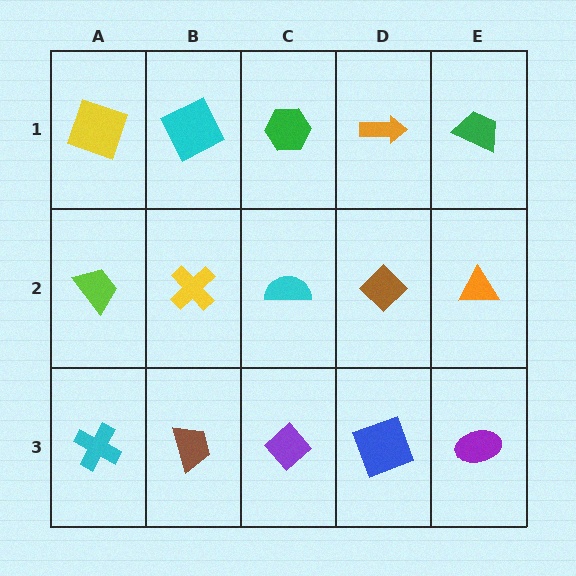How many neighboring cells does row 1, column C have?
3.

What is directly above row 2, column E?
A green trapezoid.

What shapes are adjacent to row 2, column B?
A cyan square (row 1, column B), a brown trapezoid (row 3, column B), a lime trapezoid (row 2, column A), a cyan semicircle (row 2, column C).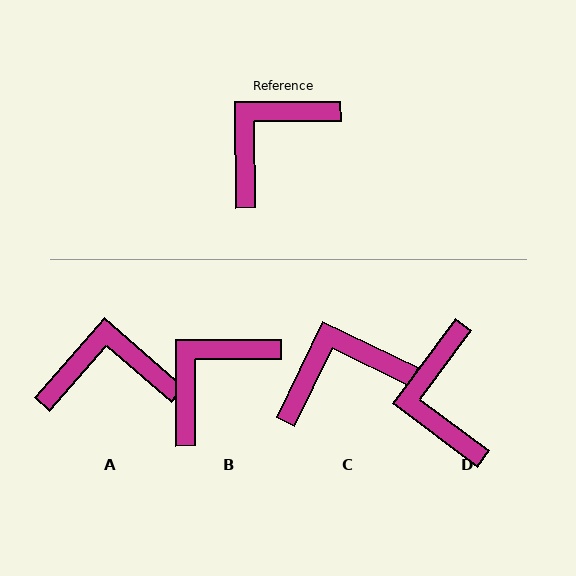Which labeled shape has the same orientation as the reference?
B.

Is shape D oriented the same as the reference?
No, it is off by about 53 degrees.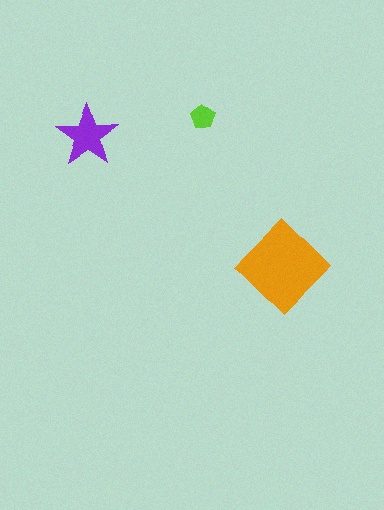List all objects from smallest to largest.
The lime pentagon, the purple star, the orange diamond.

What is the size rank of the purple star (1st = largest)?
2nd.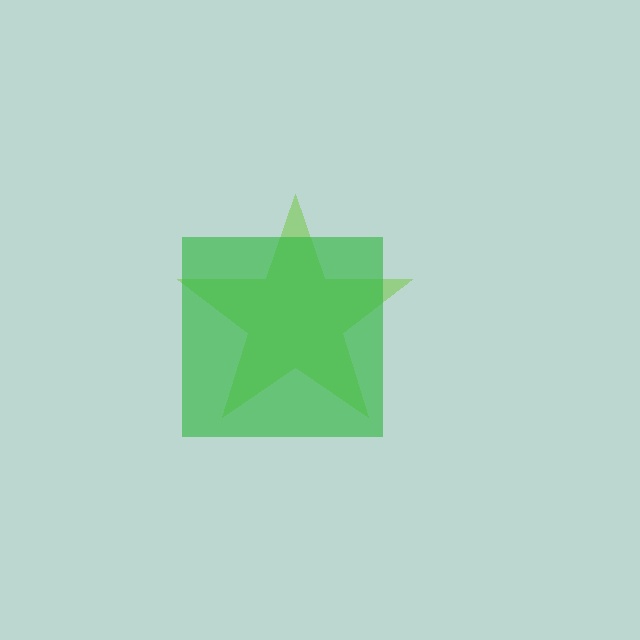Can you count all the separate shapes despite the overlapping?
Yes, there are 2 separate shapes.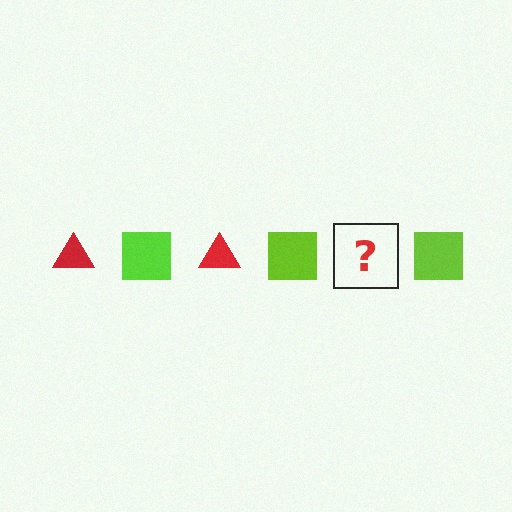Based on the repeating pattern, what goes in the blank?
The blank should be a red triangle.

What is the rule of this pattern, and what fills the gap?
The rule is that the pattern alternates between red triangle and lime square. The gap should be filled with a red triangle.